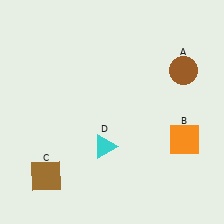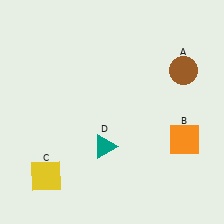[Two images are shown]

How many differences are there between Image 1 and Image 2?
There are 2 differences between the two images.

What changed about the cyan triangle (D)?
In Image 1, D is cyan. In Image 2, it changed to teal.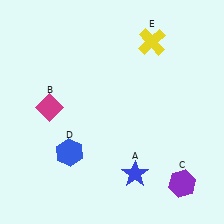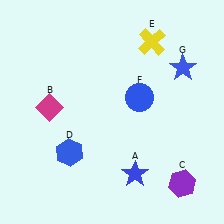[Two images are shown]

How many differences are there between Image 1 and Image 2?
There are 2 differences between the two images.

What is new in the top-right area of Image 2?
A blue star (G) was added in the top-right area of Image 2.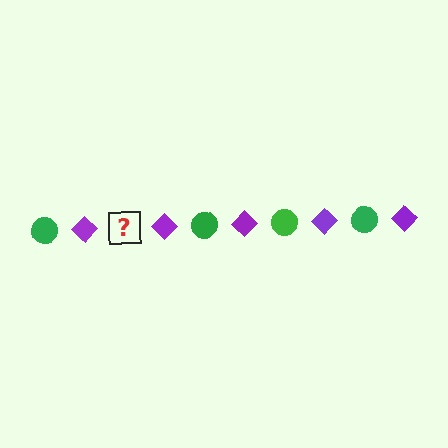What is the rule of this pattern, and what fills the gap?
The rule is that the pattern alternates between green circle and purple diamond. The gap should be filled with a green circle.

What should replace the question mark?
The question mark should be replaced with a green circle.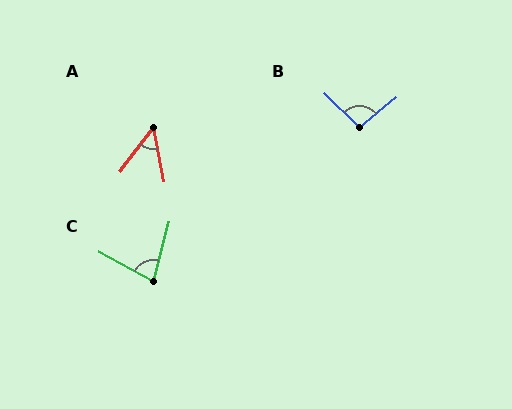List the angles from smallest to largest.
A (48°), C (75°), B (96°).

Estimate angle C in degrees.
Approximately 75 degrees.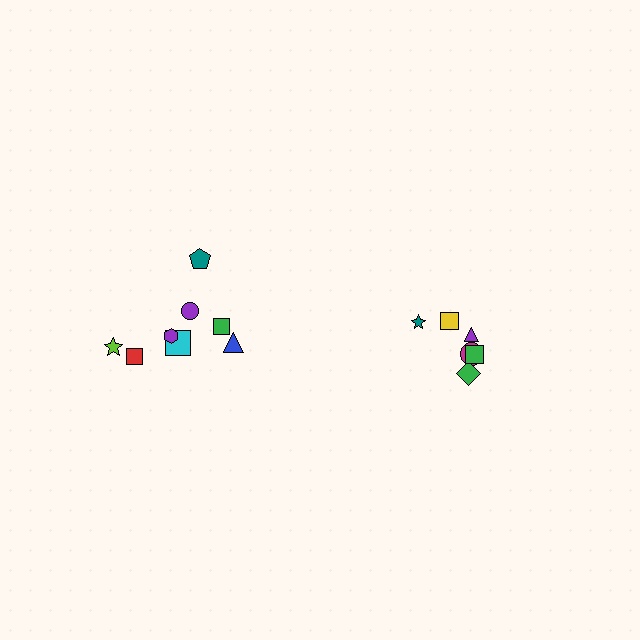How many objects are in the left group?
There are 8 objects.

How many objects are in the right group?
There are 6 objects.